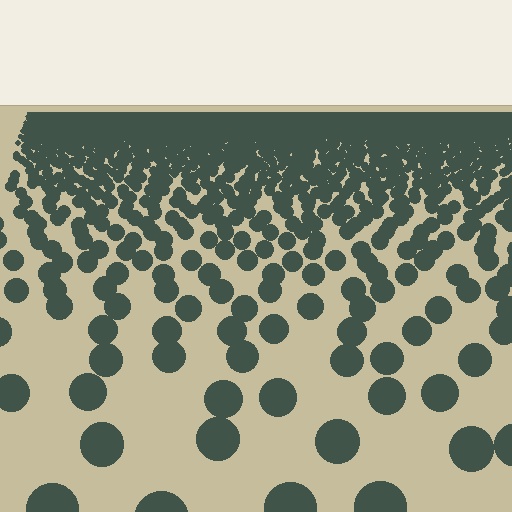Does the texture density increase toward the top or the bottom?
Density increases toward the top.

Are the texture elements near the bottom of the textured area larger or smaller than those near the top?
Larger. Near the bottom, elements are closer to the viewer and appear at a bigger on-screen size.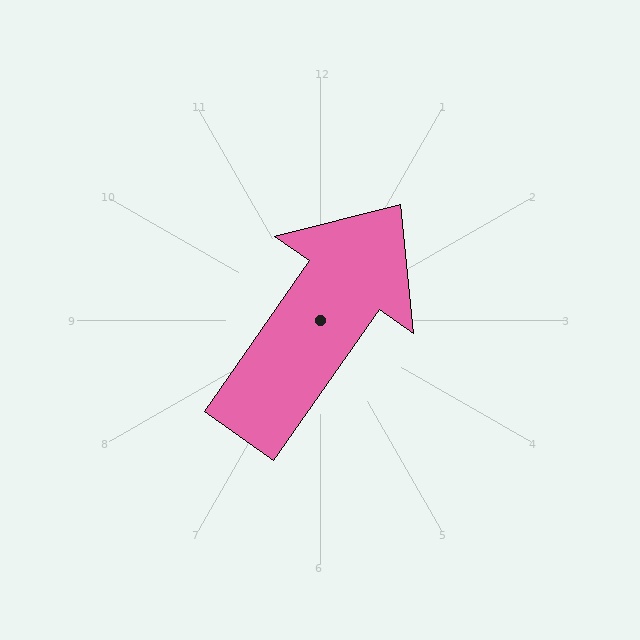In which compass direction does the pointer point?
Northeast.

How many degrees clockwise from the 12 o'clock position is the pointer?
Approximately 35 degrees.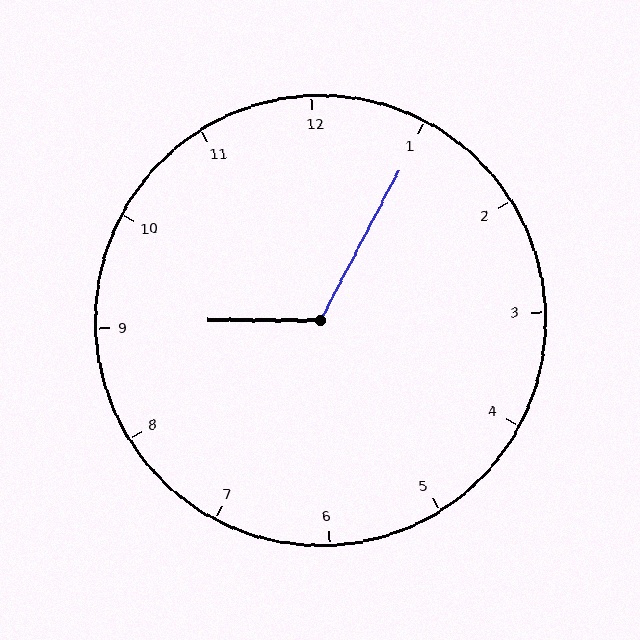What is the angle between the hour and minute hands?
Approximately 118 degrees.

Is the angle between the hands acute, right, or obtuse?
It is obtuse.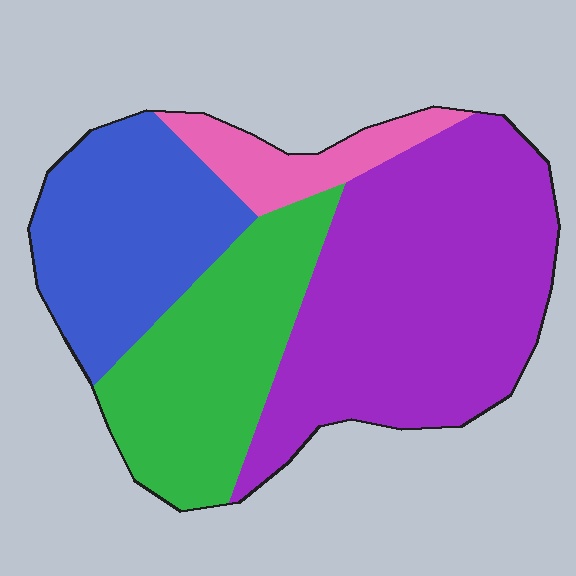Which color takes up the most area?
Purple, at roughly 45%.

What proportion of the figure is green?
Green covers 24% of the figure.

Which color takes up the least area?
Pink, at roughly 10%.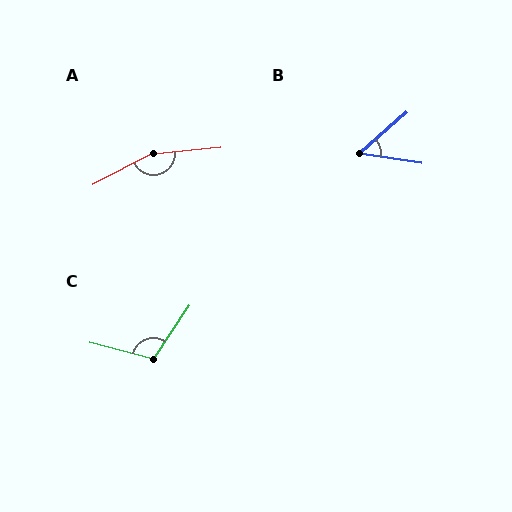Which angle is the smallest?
B, at approximately 50 degrees.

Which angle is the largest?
A, at approximately 158 degrees.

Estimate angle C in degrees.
Approximately 109 degrees.